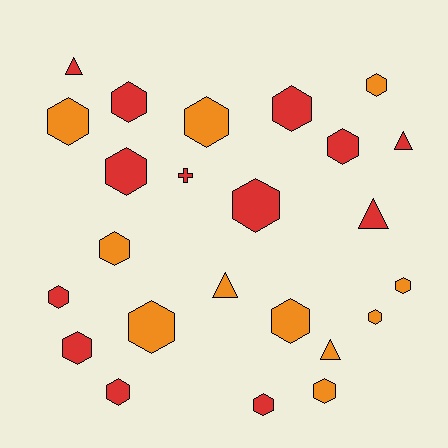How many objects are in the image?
There are 24 objects.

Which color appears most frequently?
Red, with 13 objects.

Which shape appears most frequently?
Hexagon, with 18 objects.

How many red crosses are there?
There is 1 red cross.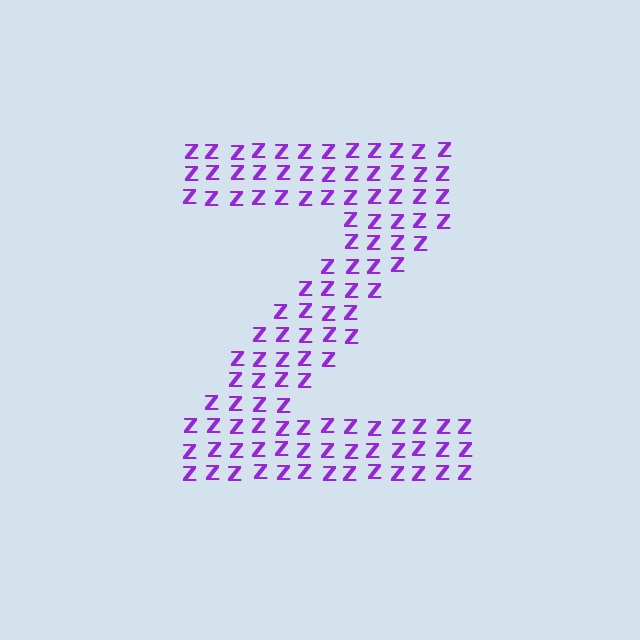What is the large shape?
The large shape is the letter Z.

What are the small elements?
The small elements are letter Z's.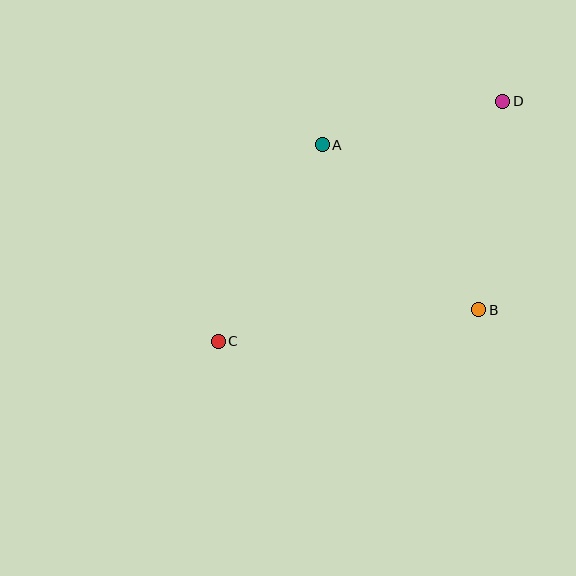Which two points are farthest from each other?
Points C and D are farthest from each other.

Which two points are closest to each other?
Points A and D are closest to each other.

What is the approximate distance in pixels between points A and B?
The distance between A and B is approximately 227 pixels.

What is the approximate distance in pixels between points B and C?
The distance between B and C is approximately 262 pixels.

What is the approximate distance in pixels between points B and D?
The distance between B and D is approximately 210 pixels.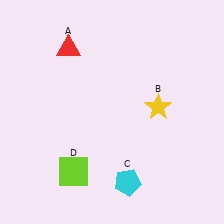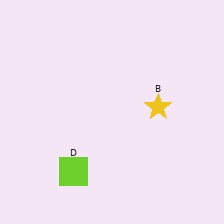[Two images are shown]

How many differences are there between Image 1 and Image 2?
There are 2 differences between the two images.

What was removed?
The red triangle (A), the cyan pentagon (C) were removed in Image 2.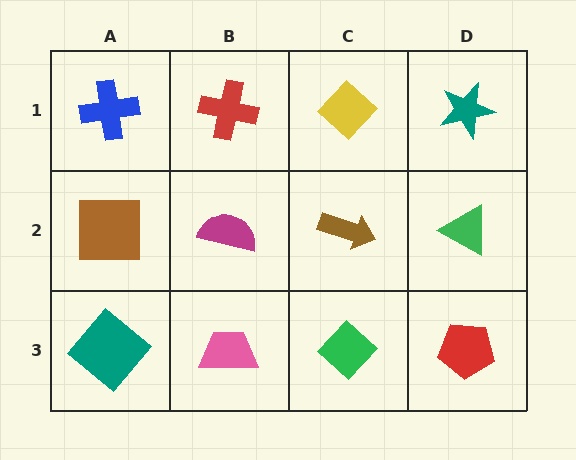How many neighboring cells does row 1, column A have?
2.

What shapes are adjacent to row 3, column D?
A green triangle (row 2, column D), a green diamond (row 3, column C).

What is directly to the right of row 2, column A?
A magenta semicircle.